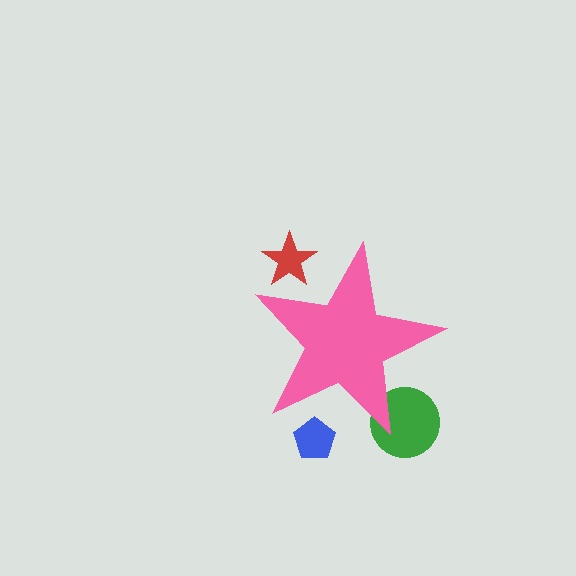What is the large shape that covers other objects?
A pink star.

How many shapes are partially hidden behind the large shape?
3 shapes are partially hidden.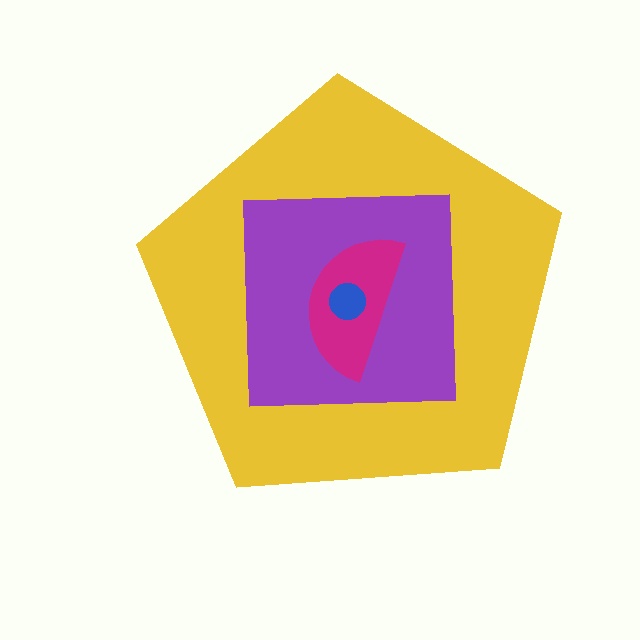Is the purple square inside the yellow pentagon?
Yes.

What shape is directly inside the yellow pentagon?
The purple square.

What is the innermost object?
The blue circle.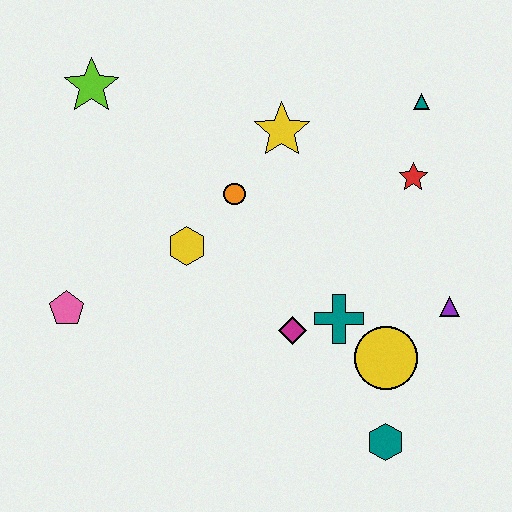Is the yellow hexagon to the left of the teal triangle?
Yes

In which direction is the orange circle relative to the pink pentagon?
The orange circle is to the right of the pink pentagon.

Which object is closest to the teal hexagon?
The yellow circle is closest to the teal hexagon.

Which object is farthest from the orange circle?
The teal hexagon is farthest from the orange circle.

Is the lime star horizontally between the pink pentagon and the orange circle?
Yes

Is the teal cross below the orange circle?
Yes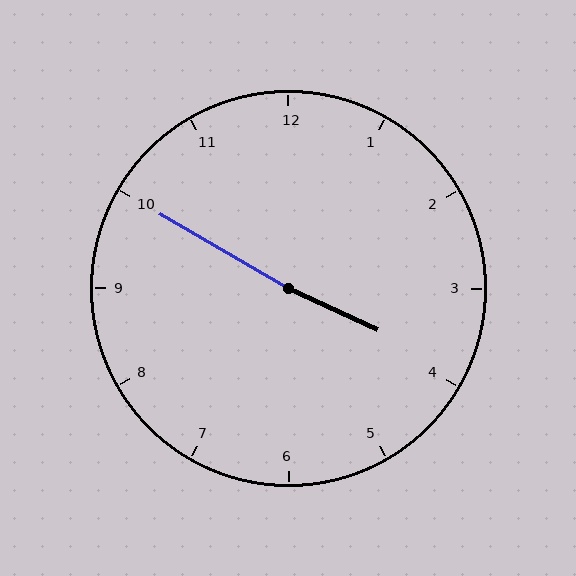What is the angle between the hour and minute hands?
Approximately 175 degrees.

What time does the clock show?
3:50.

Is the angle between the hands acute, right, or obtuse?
It is obtuse.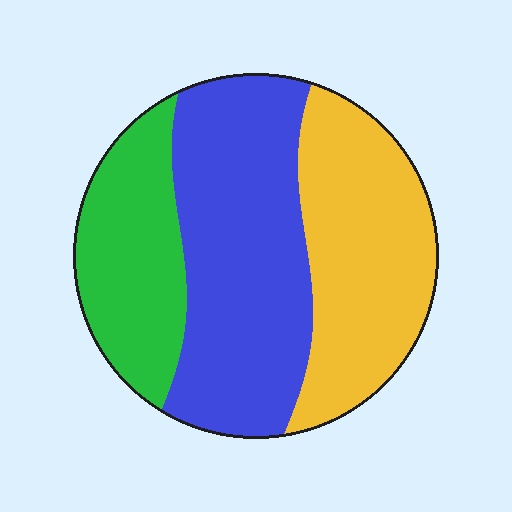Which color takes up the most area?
Blue, at roughly 45%.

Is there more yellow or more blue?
Blue.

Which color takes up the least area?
Green, at roughly 25%.